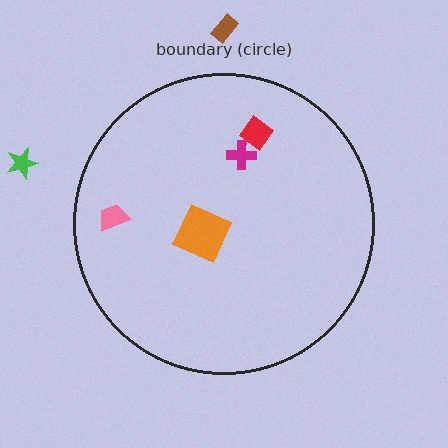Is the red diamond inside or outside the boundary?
Inside.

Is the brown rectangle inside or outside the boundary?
Outside.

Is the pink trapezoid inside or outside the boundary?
Inside.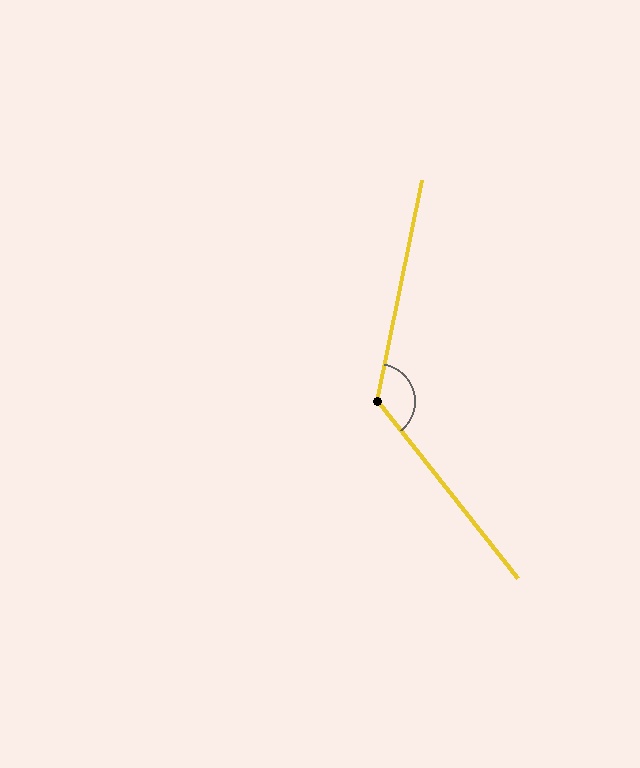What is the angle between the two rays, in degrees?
Approximately 130 degrees.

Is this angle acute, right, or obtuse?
It is obtuse.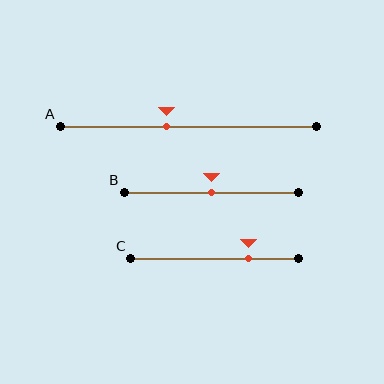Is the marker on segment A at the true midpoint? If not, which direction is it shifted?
No, the marker on segment A is shifted to the left by about 8% of the segment length.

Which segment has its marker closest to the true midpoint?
Segment B has its marker closest to the true midpoint.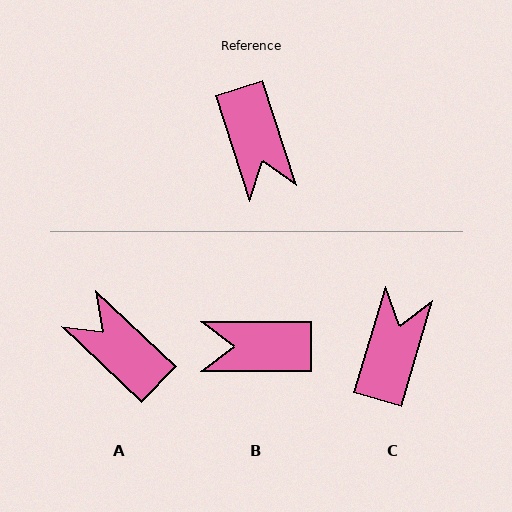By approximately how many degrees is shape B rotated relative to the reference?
Approximately 108 degrees clockwise.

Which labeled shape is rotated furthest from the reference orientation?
A, about 151 degrees away.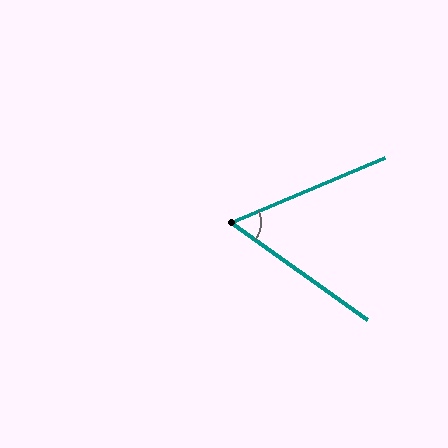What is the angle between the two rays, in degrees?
Approximately 58 degrees.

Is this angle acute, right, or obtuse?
It is acute.